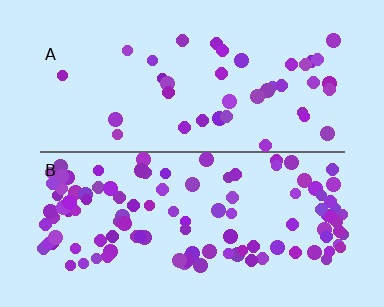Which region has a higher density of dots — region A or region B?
B (the bottom).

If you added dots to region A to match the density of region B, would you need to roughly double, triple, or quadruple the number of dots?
Approximately triple.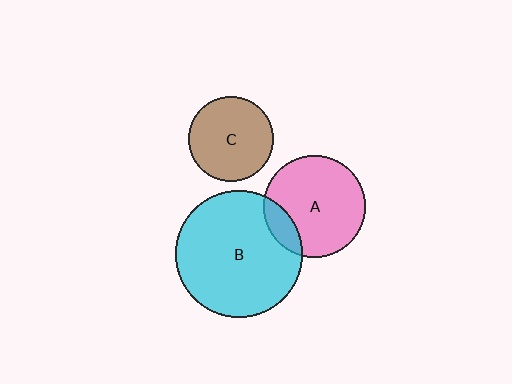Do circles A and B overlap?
Yes.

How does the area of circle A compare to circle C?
Approximately 1.4 times.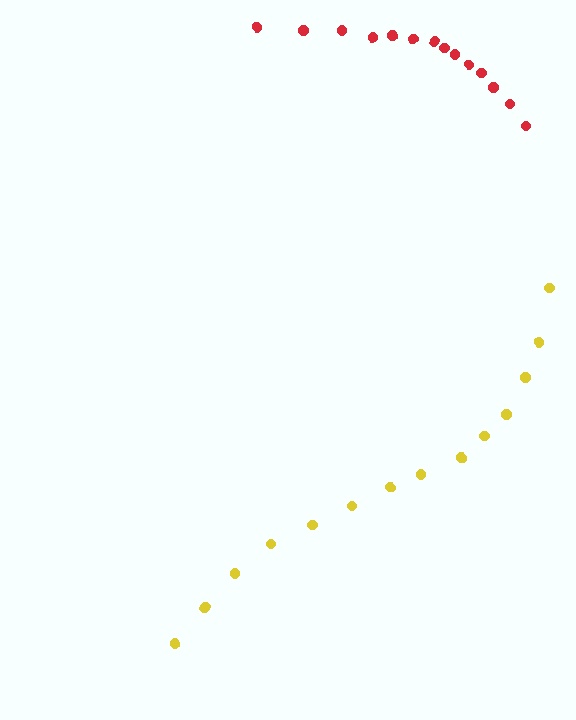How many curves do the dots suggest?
There are 2 distinct paths.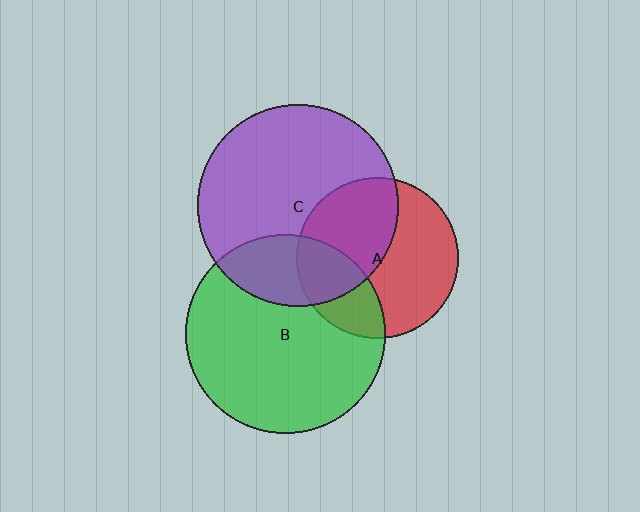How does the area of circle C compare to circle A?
Approximately 1.6 times.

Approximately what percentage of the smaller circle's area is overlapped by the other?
Approximately 30%.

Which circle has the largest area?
Circle C (purple).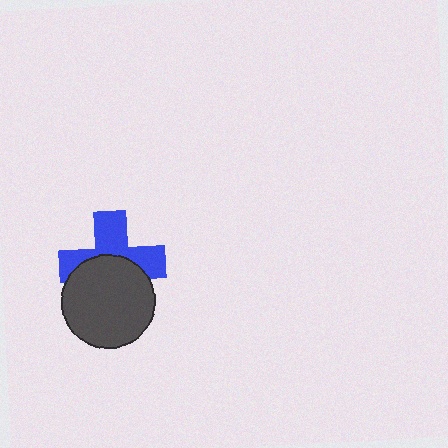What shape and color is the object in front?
The object in front is a dark gray circle.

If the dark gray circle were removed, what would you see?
You would see the complete blue cross.